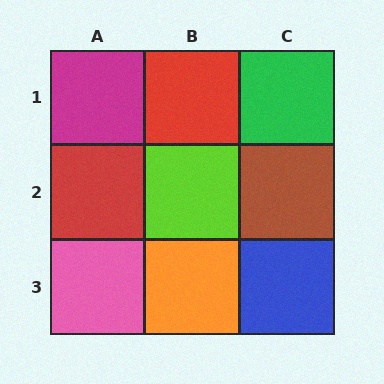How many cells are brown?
1 cell is brown.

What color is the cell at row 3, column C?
Blue.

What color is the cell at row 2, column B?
Lime.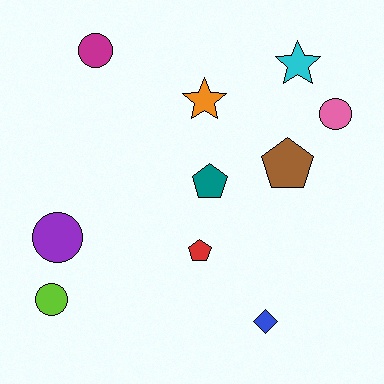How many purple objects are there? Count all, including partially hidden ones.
There is 1 purple object.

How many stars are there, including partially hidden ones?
There are 2 stars.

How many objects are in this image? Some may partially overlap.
There are 10 objects.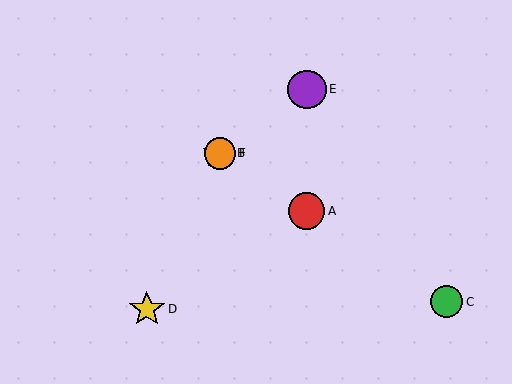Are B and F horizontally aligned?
Yes, both are at y≈153.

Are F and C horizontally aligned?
No, F is at y≈153 and C is at y≈302.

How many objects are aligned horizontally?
2 objects (B, F) are aligned horizontally.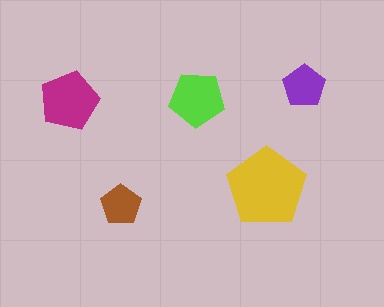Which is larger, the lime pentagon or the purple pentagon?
The lime one.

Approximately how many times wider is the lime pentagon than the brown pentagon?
About 1.5 times wider.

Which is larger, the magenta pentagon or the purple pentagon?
The magenta one.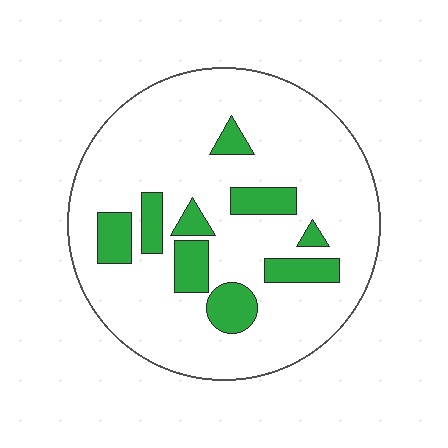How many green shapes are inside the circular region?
9.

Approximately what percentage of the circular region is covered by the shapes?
Approximately 15%.